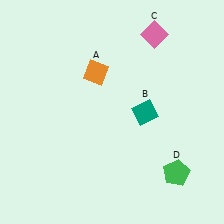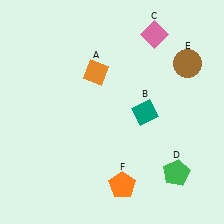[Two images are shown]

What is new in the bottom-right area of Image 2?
An orange pentagon (F) was added in the bottom-right area of Image 2.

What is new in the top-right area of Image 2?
A brown circle (E) was added in the top-right area of Image 2.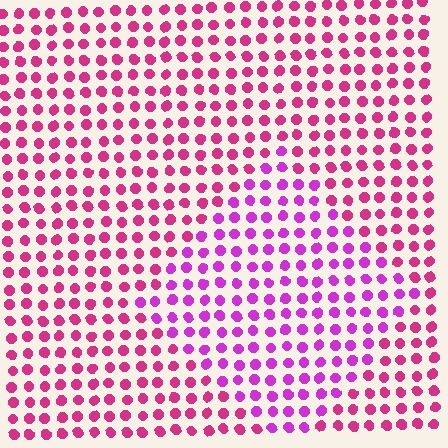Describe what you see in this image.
The image is filled with small magenta elements in a uniform arrangement. A diamond-shaped region is visible where the elements are tinted to a slightly different hue, forming a subtle color boundary.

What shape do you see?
I see a diamond.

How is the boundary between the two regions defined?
The boundary is defined purely by a slight shift in hue (about 30 degrees). Spacing, size, and orientation are identical on both sides.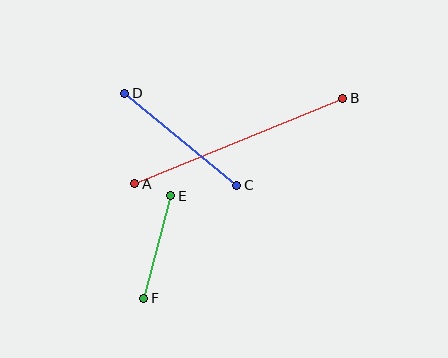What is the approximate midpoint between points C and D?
The midpoint is at approximately (181, 139) pixels.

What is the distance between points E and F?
The distance is approximately 106 pixels.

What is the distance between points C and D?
The distance is approximately 145 pixels.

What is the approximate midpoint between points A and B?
The midpoint is at approximately (239, 141) pixels.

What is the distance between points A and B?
The distance is approximately 224 pixels.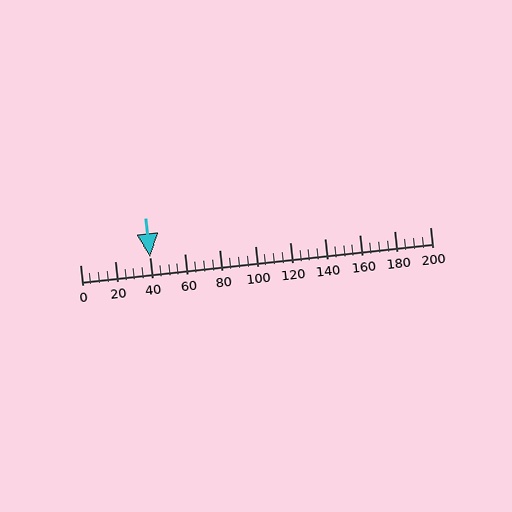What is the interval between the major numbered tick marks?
The major tick marks are spaced 20 units apart.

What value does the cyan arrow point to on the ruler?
The cyan arrow points to approximately 40.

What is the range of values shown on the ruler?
The ruler shows values from 0 to 200.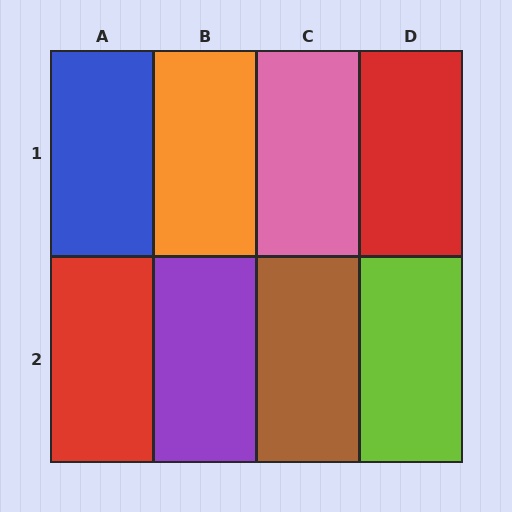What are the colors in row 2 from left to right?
Red, purple, brown, lime.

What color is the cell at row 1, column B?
Orange.